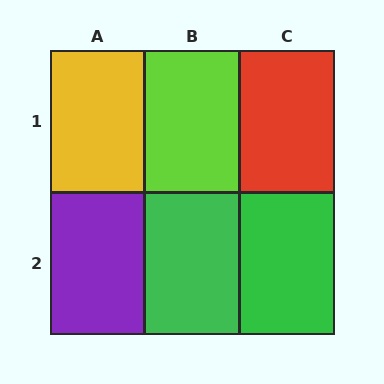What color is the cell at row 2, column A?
Purple.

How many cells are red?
1 cell is red.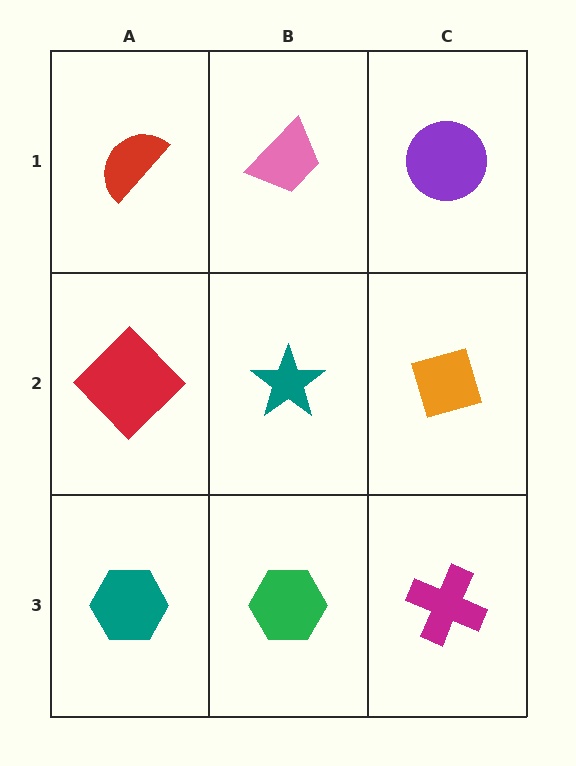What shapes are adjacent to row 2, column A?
A red semicircle (row 1, column A), a teal hexagon (row 3, column A), a teal star (row 2, column B).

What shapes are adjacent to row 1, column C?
An orange diamond (row 2, column C), a pink trapezoid (row 1, column B).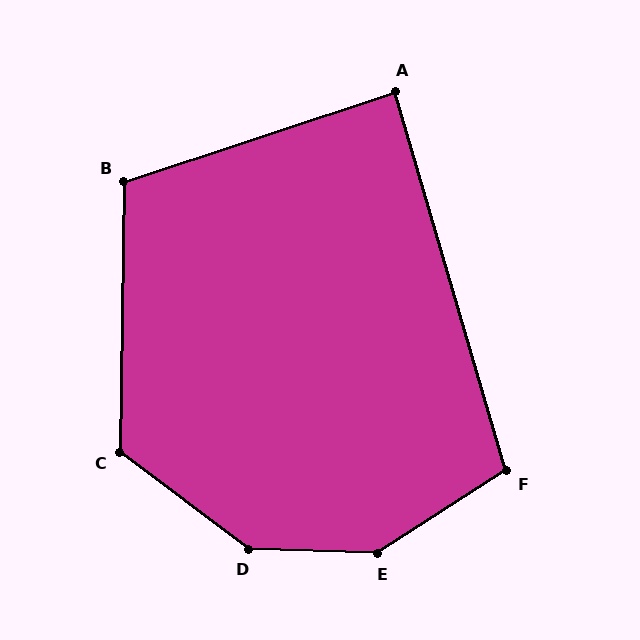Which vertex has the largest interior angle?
E, at approximately 146 degrees.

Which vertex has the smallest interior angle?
A, at approximately 88 degrees.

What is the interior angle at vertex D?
Approximately 145 degrees (obtuse).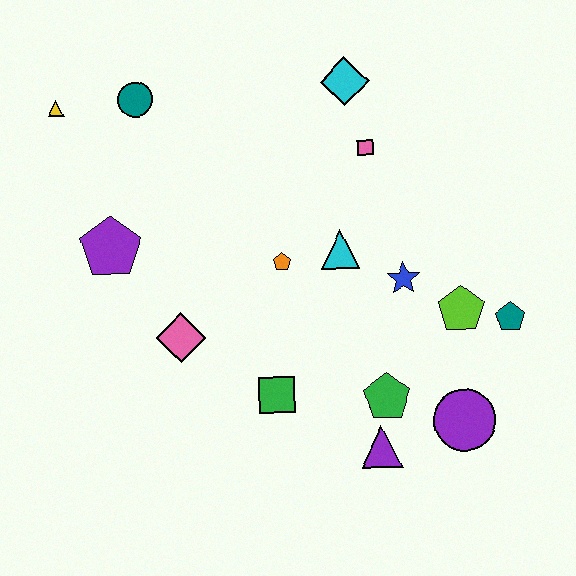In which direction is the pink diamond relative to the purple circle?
The pink diamond is to the left of the purple circle.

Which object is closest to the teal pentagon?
The lime pentagon is closest to the teal pentagon.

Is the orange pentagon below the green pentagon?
No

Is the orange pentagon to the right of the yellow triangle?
Yes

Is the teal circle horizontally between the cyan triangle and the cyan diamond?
No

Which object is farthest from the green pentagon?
The yellow triangle is farthest from the green pentagon.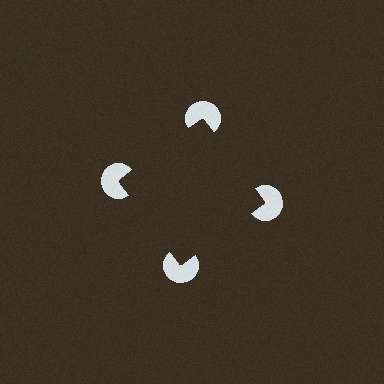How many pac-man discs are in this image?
There are 4 — one at each vertex of the illusory square.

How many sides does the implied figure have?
4 sides.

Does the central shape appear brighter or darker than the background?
It typically appears slightly darker than the background, even though no actual brightness change is drawn.